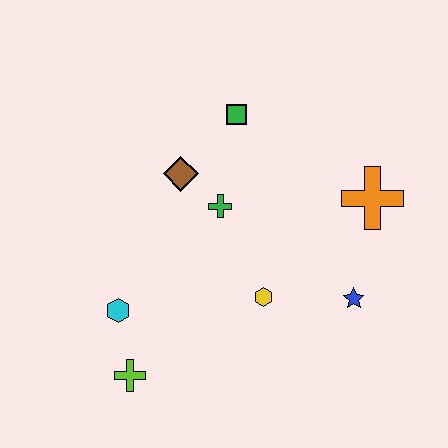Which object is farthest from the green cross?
The lime cross is farthest from the green cross.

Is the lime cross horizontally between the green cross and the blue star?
No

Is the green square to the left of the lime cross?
No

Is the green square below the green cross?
No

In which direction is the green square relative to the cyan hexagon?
The green square is above the cyan hexagon.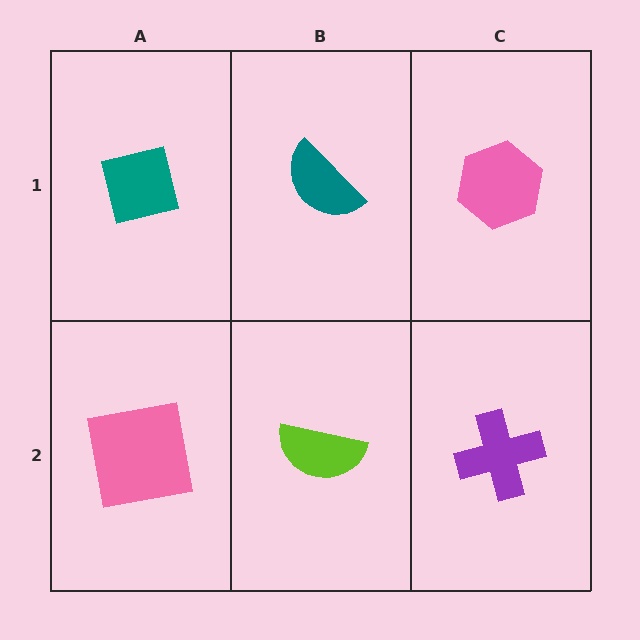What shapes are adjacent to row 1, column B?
A lime semicircle (row 2, column B), a teal square (row 1, column A), a pink hexagon (row 1, column C).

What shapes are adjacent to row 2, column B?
A teal semicircle (row 1, column B), a pink square (row 2, column A), a purple cross (row 2, column C).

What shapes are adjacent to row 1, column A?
A pink square (row 2, column A), a teal semicircle (row 1, column B).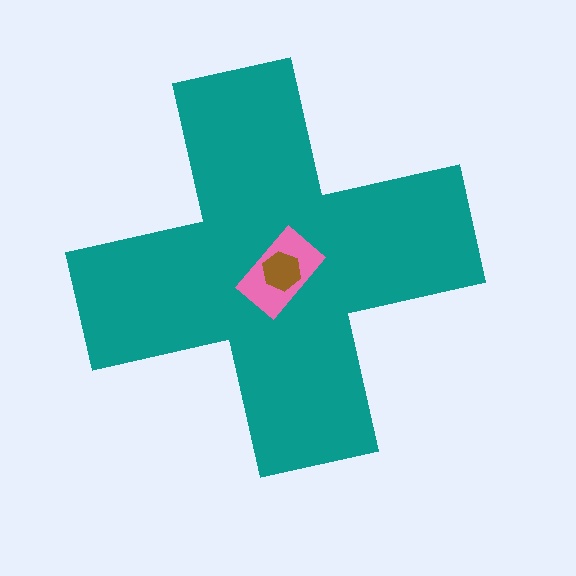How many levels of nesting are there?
3.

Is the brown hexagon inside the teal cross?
Yes.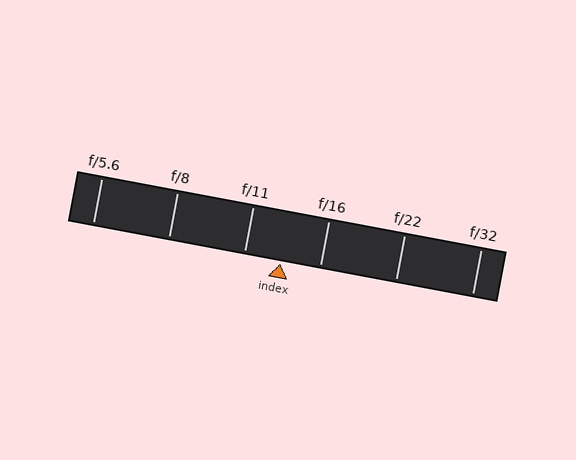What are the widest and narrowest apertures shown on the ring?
The widest aperture shown is f/5.6 and the narrowest is f/32.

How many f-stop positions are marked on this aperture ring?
There are 6 f-stop positions marked.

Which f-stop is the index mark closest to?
The index mark is closest to f/11.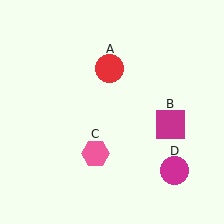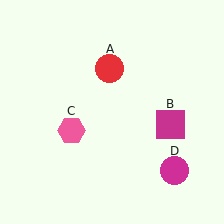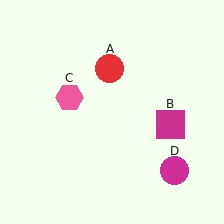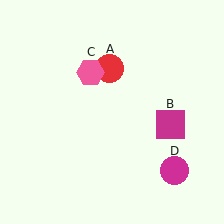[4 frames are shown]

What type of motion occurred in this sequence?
The pink hexagon (object C) rotated clockwise around the center of the scene.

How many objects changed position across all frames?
1 object changed position: pink hexagon (object C).